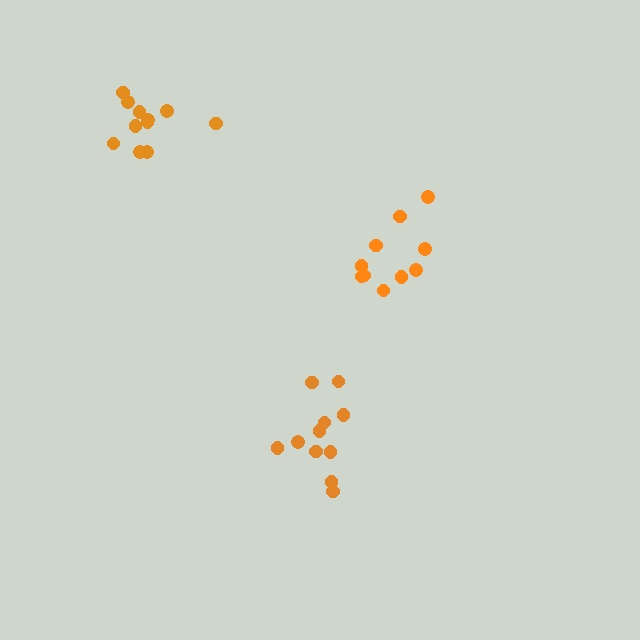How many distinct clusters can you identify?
There are 3 distinct clusters.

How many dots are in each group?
Group 1: 11 dots, Group 2: 11 dots, Group 3: 10 dots (32 total).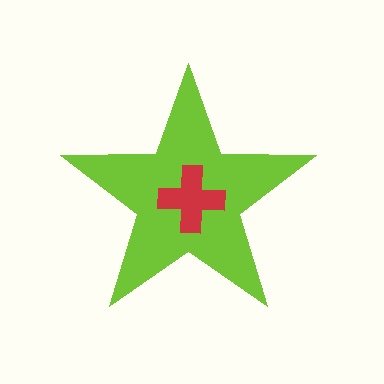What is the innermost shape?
The red cross.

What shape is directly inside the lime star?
The red cross.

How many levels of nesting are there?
2.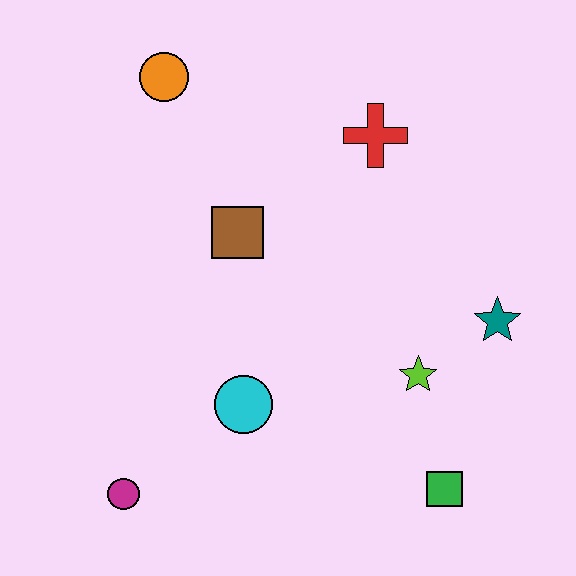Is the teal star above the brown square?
No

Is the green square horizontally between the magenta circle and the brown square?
No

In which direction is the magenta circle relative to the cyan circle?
The magenta circle is to the left of the cyan circle.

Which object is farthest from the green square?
The orange circle is farthest from the green square.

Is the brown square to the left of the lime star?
Yes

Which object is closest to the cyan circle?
The magenta circle is closest to the cyan circle.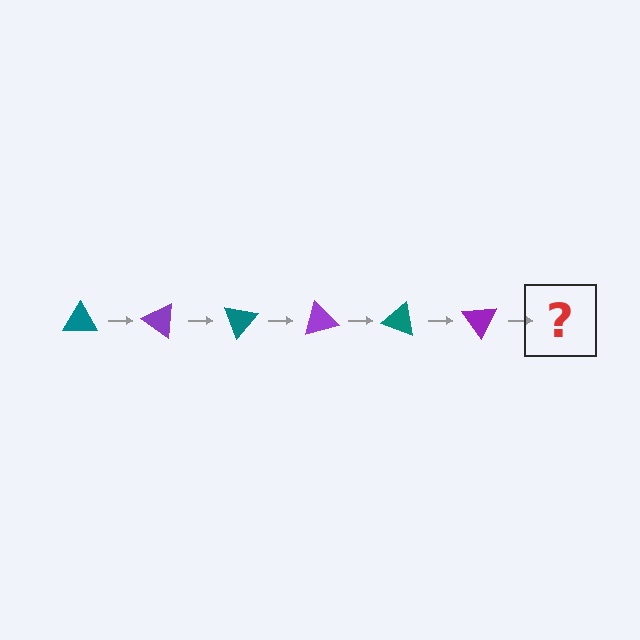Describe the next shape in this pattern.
It should be a teal triangle, rotated 210 degrees from the start.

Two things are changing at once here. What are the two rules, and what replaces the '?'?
The two rules are that it rotates 35 degrees each step and the color cycles through teal and purple. The '?' should be a teal triangle, rotated 210 degrees from the start.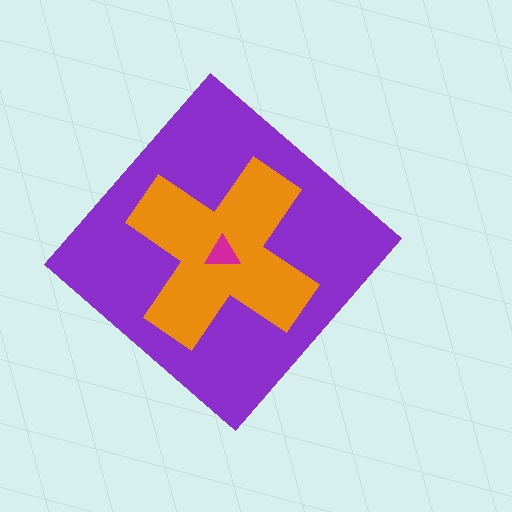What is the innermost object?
The magenta triangle.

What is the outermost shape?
The purple diamond.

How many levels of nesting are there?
3.